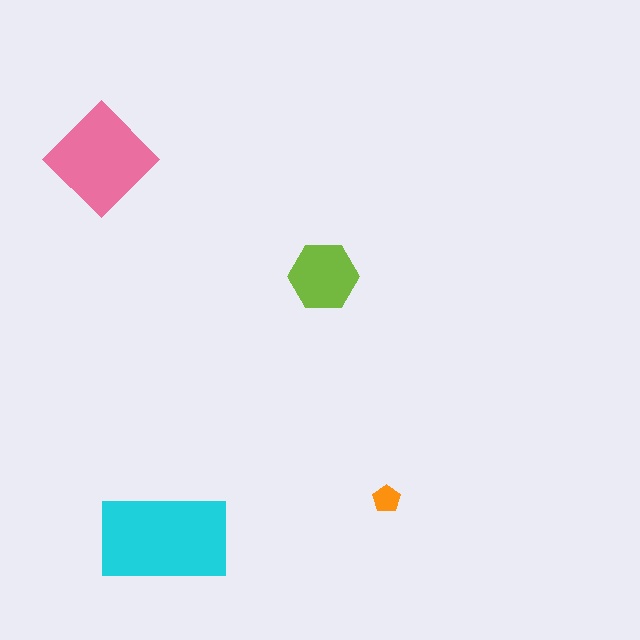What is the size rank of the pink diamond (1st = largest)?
2nd.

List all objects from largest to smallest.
The cyan rectangle, the pink diamond, the lime hexagon, the orange pentagon.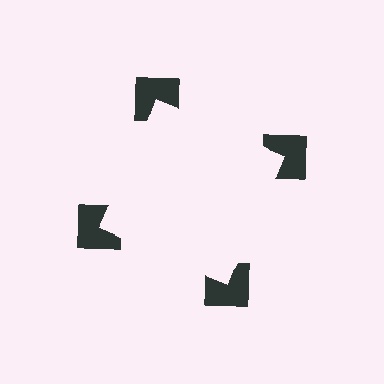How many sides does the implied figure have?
4 sides.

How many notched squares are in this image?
There are 4 — one at each vertex of the illusory square.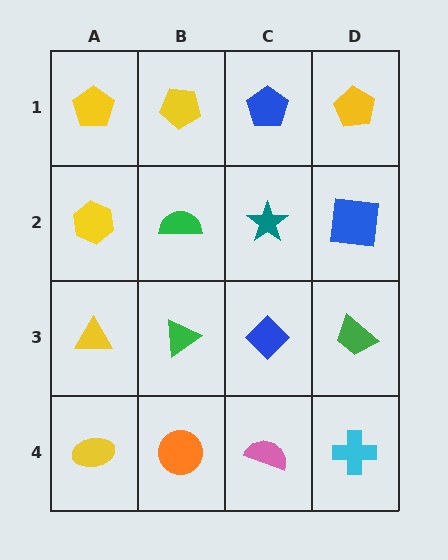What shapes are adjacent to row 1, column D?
A blue square (row 2, column D), a blue pentagon (row 1, column C).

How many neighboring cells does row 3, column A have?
3.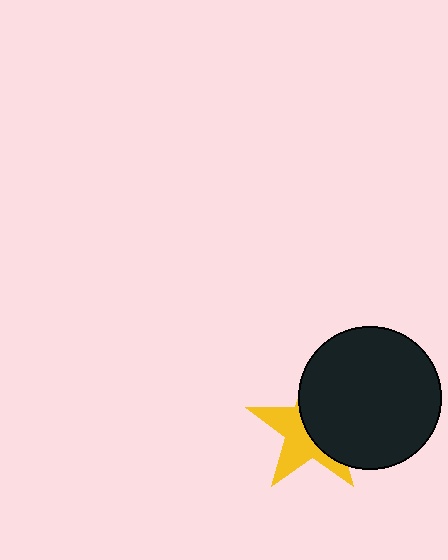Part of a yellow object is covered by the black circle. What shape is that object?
It is a star.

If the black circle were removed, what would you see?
You would see the complete yellow star.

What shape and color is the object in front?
The object in front is a black circle.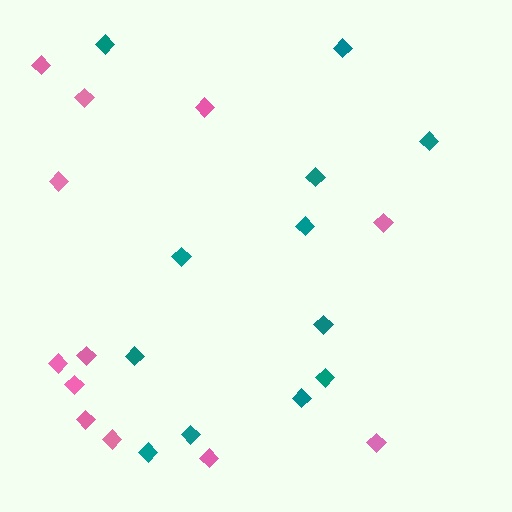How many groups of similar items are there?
There are 2 groups: one group of teal diamonds (12) and one group of pink diamonds (12).